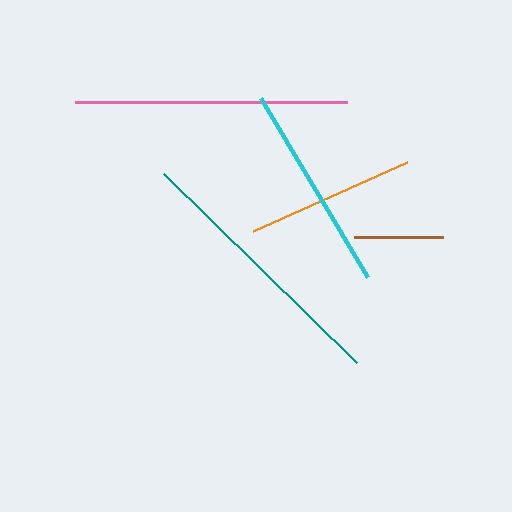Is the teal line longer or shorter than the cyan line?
The teal line is longer than the cyan line.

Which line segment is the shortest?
The brown line is the shortest at approximately 90 pixels.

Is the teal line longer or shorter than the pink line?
The pink line is longer than the teal line.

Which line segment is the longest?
The pink line is the longest at approximately 272 pixels.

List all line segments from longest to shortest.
From longest to shortest: pink, teal, cyan, orange, brown.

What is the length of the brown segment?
The brown segment is approximately 90 pixels long.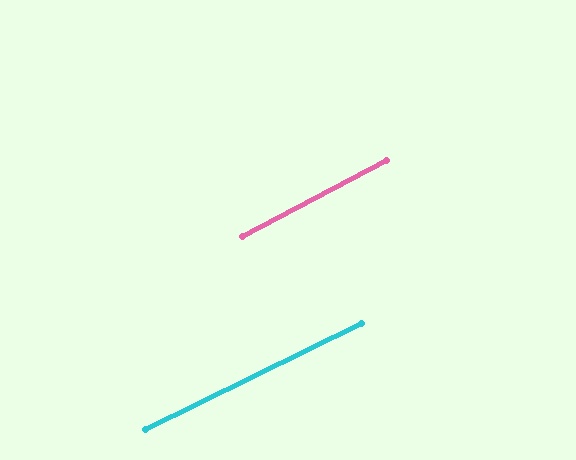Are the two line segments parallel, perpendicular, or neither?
Parallel — their directions differ by only 1.5°.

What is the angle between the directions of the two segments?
Approximately 2 degrees.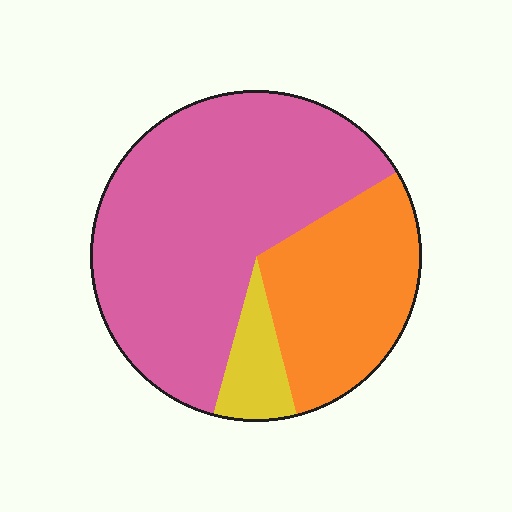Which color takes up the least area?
Yellow, at roughly 10%.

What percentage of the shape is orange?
Orange takes up about one third (1/3) of the shape.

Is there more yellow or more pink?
Pink.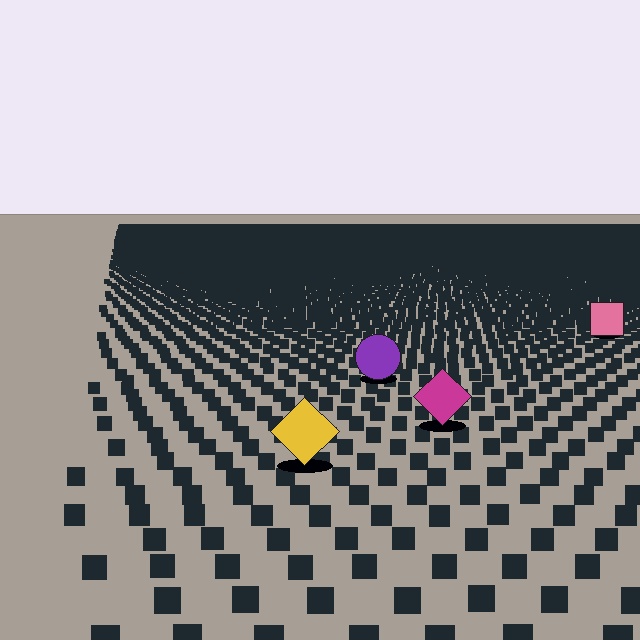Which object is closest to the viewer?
The yellow diamond is closest. The texture marks near it are larger and more spread out.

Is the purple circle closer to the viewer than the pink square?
Yes. The purple circle is closer — you can tell from the texture gradient: the ground texture is coarser near it.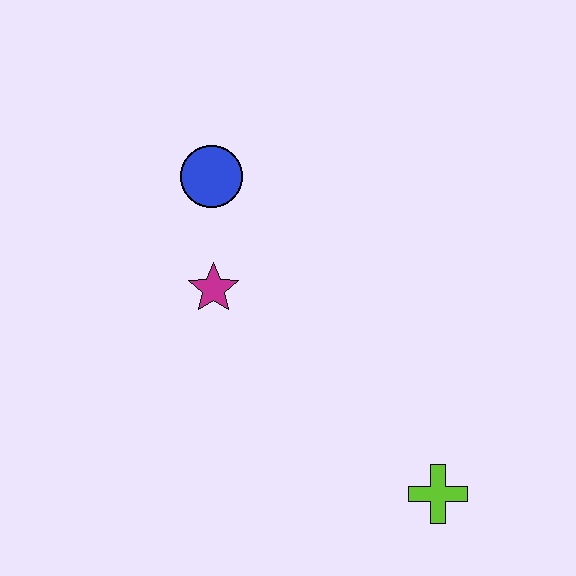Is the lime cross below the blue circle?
Yes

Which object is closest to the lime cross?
The magenta star is closest to the lime cross.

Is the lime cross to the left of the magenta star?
No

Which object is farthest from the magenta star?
The lime cross is farthest from the magenta star.